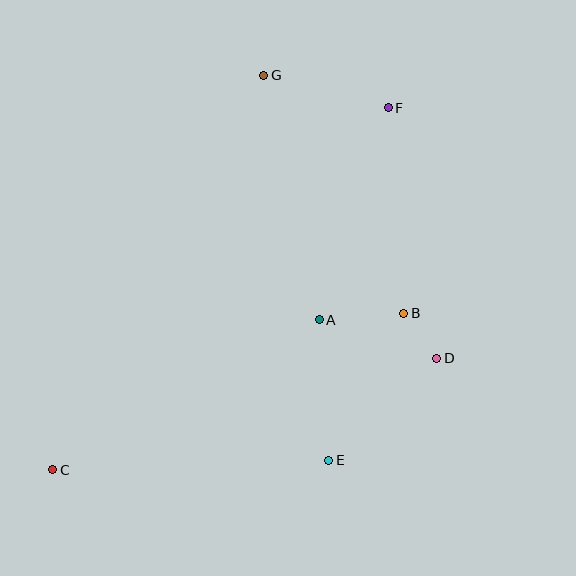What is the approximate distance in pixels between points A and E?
The distance between A and E is approximately 141 pixels.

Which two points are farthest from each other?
Points C and F are farthest from each other.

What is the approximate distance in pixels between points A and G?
The distance between A and G is approximately 250 pixels.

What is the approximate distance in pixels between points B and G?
The distance between B and G is approximately 276 pixels.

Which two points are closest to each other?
Points B and D are closest to each other.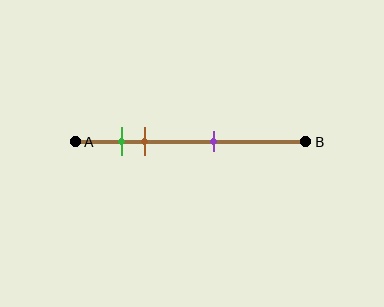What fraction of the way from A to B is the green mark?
The green mark is approximately 20% (0.2) of the way from A to B.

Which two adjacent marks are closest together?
The green and brown marks are the closest adjacent pair.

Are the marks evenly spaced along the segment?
No, the marks are not evenly spaced.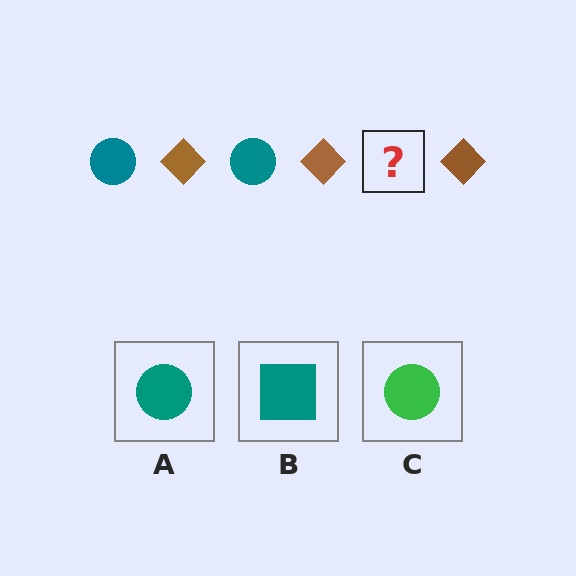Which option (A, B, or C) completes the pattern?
A.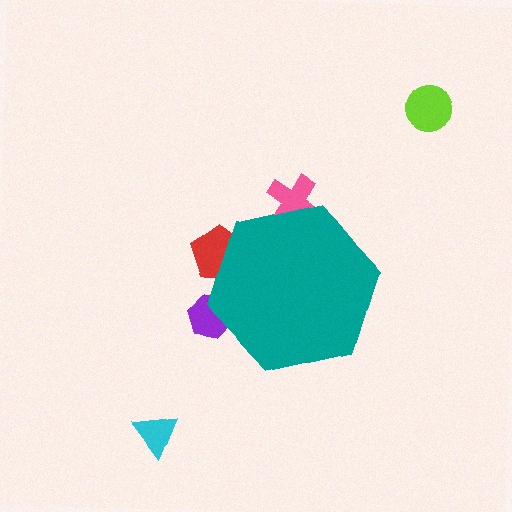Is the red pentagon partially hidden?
Yes, the red pentagon is partially hidden behind the teal hexagon.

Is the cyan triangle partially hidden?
No, the cyan triangle is fully visible.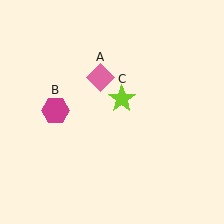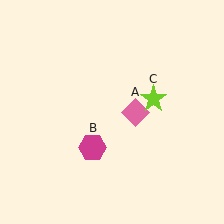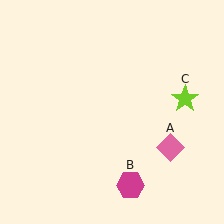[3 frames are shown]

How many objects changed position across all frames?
3 objects changed position: pink diamond (object A), magenta hexagon (object B), lime star (object C).